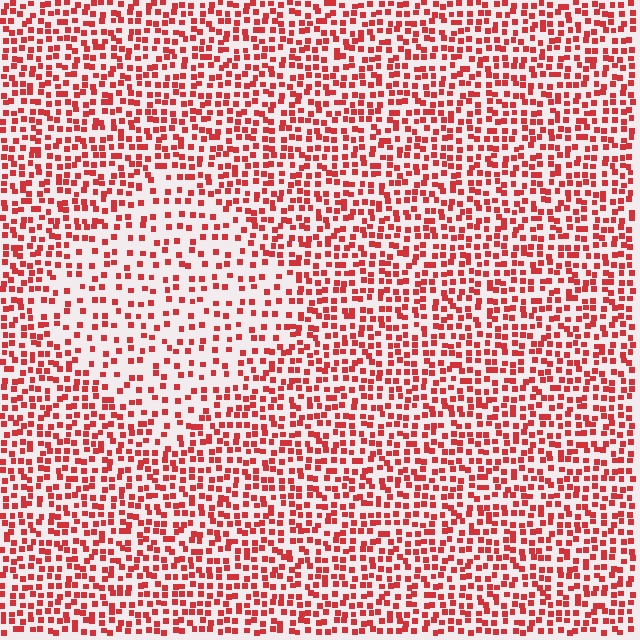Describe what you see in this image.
The image contains small red elements arranged at two different densities. A diamond-shaped region is visible where the elements are less densely packed than the surrounding area.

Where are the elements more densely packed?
The elements are more densely packed outside the diamond boundary.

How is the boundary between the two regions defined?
The boundary is defined by a change in element density (approximately 1.9x ratio). All elements are the same color, size, and shape.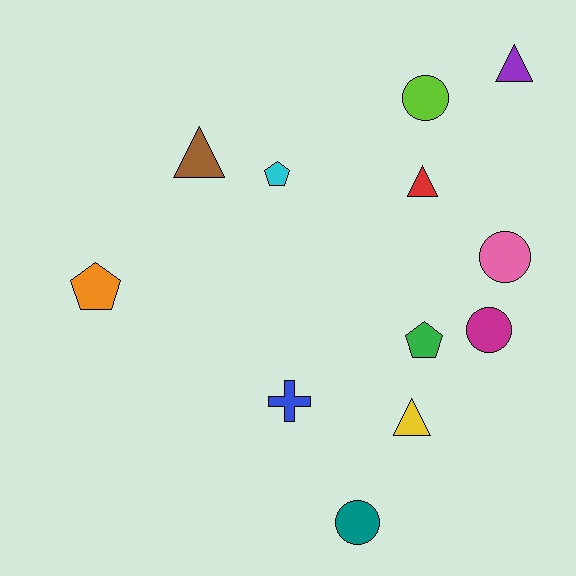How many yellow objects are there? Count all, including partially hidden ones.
There is 1 yellow object.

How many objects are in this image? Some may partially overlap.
There are 12 objects.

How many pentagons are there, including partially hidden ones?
There are 3 pentagons.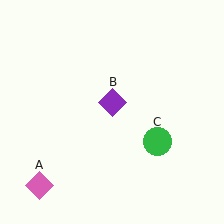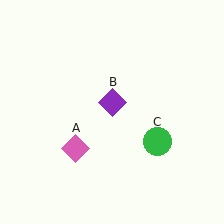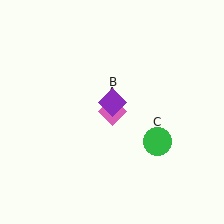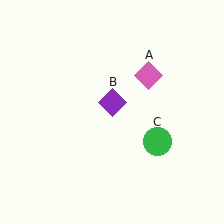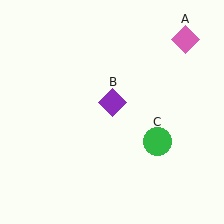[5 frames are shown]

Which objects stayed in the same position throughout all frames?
Purple diamond (object B) and green circle (object C) remained stationary.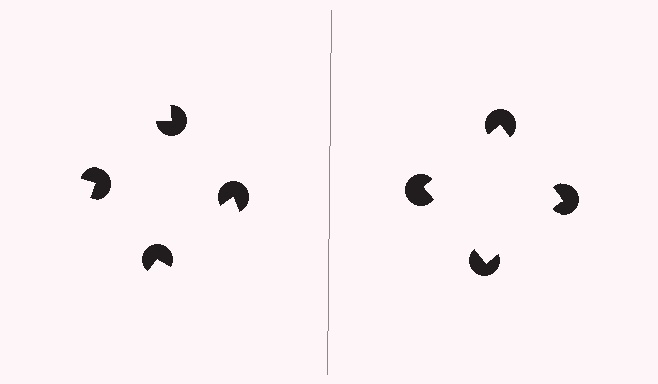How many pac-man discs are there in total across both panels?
8 — 4 on each side.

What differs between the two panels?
The pac-man discs are positioned identically on both sides; only the wedge orientations differ. On the right they align to a square; on the left they are misaligned.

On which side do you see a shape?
An illusory square appears on the right side. On the left side the wedge cuts are rotated, so no coherent shape forms.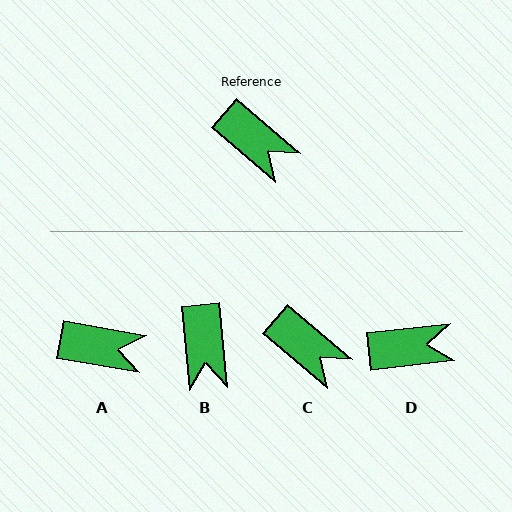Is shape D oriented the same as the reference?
No, it is off by about 47 degrees.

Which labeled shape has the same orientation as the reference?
C.